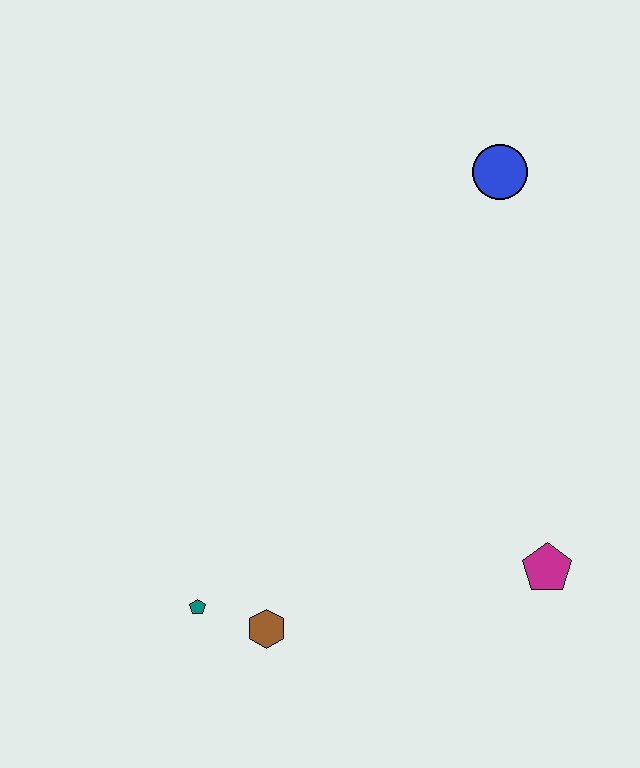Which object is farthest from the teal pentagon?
The blue circle is farthest from the teal pentagon.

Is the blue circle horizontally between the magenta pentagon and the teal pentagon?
Yes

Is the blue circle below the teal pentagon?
No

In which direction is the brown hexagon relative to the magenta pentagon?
The brown hexagon is to the left of the magenta pentagon.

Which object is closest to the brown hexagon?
The teal pentagon is closest to the brown hexagon.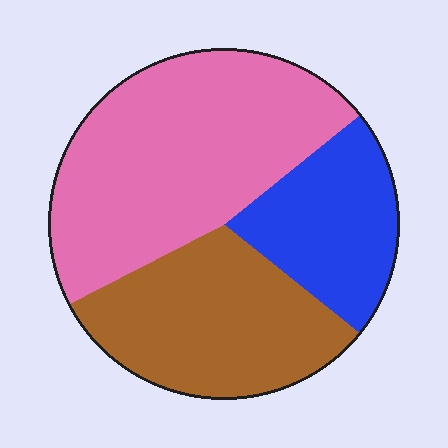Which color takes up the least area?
Blue, at roughly 20%.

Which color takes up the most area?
Pink, at roughly 45%.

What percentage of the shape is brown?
Brown covers 32% of the shape.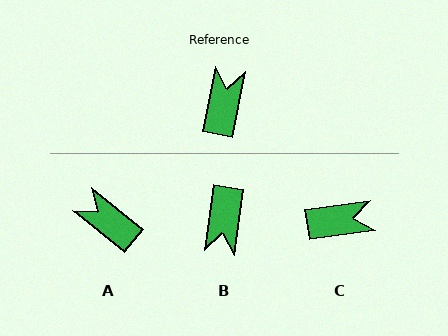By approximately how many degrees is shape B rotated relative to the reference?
Approximately 177 degrees clockwise.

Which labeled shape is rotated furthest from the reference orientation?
B, about 177 degrees away.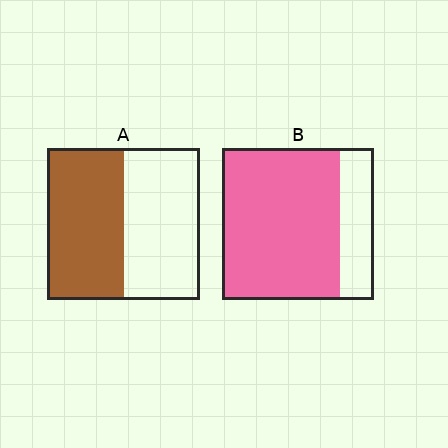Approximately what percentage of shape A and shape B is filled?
A is approximately 50% and B is approximately 80%.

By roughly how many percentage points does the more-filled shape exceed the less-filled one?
By roughly 25 percentage points (B over A).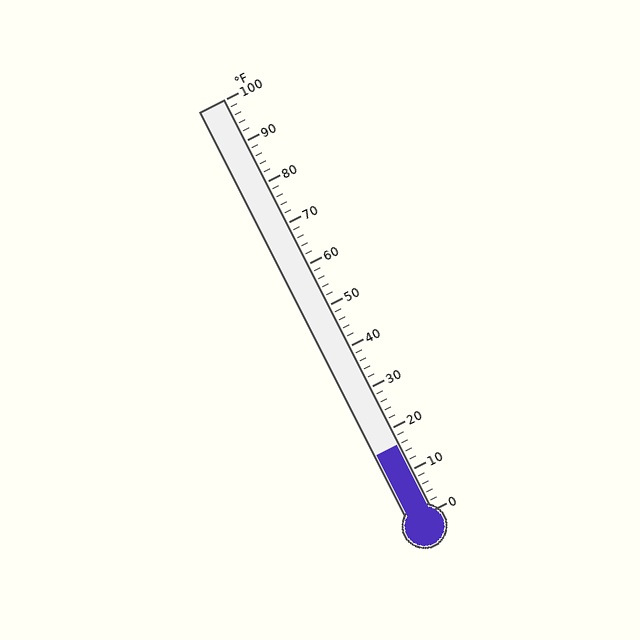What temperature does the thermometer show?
The thermometer shows approximately 16°F.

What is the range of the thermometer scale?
The thermometer scale ranges from 0°F to 100°F.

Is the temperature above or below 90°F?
The temperature is below 90°F.